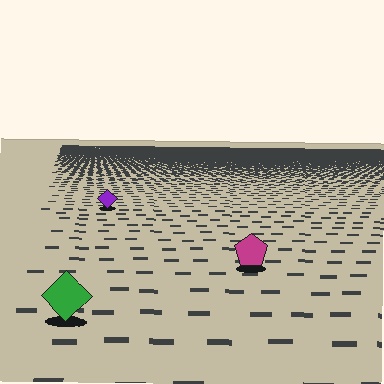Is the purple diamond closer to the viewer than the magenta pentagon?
No. The magenta pentagon is closer — you can tell from the texture gradient: the ground texture is coarser near it.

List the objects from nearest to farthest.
From nearest to farthest: the green diamond, the magenta pentagon, the purple diamond.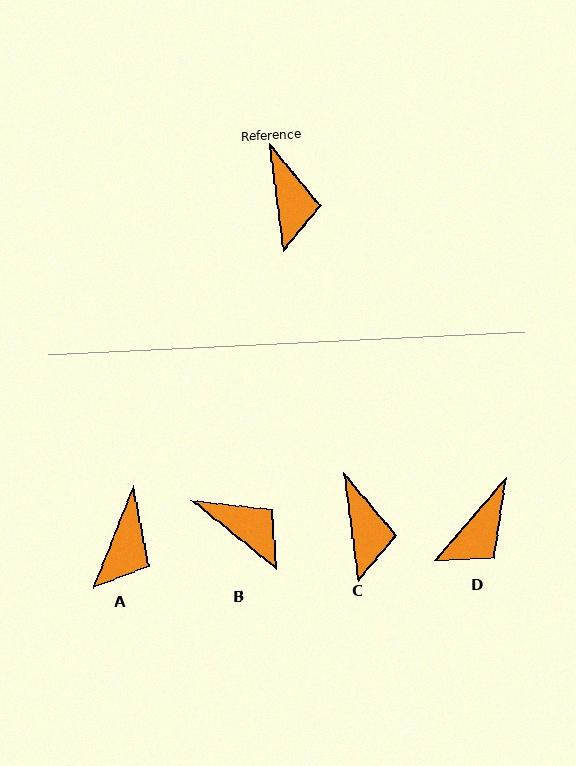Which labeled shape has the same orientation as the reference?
C.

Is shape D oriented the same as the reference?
No, it is off by about 49 degrees.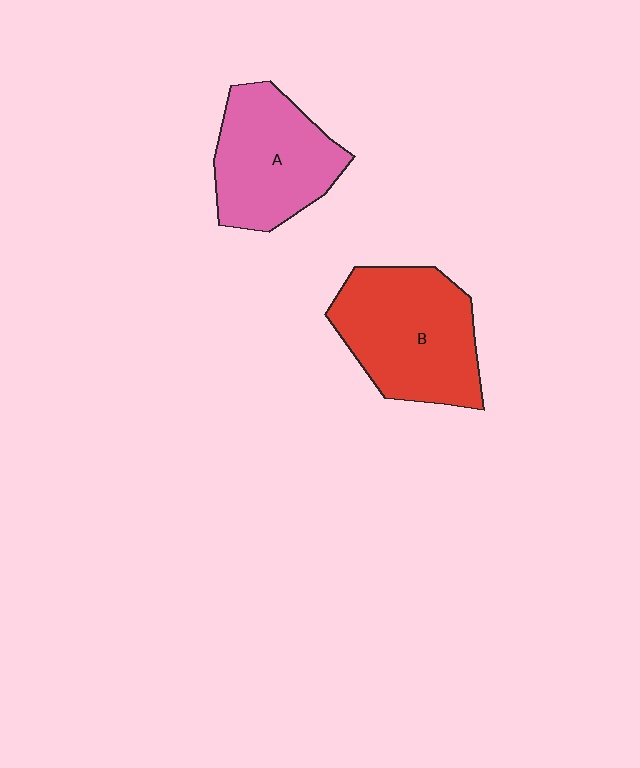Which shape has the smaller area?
Shape A (pink).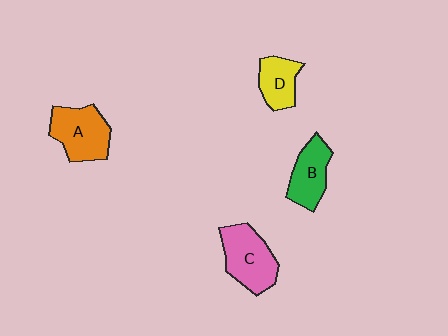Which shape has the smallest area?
Shape D (yellow).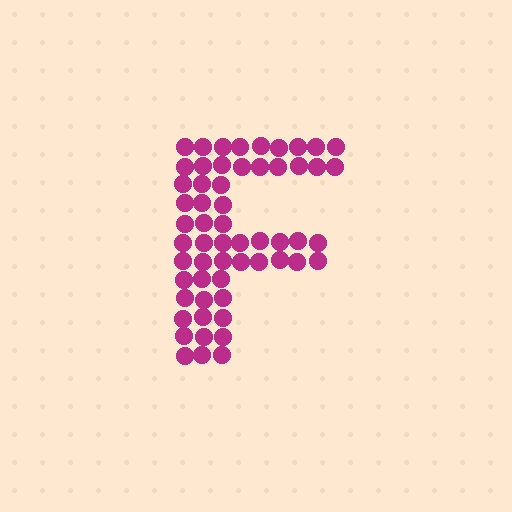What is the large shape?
The large shape is the letter F.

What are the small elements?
The small elements are circles.